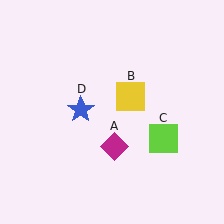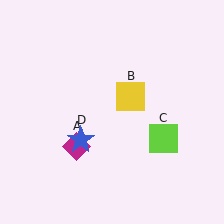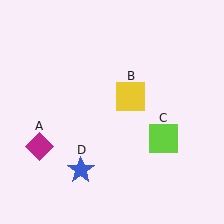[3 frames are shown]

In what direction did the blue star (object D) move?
The blue star (object D) moved down.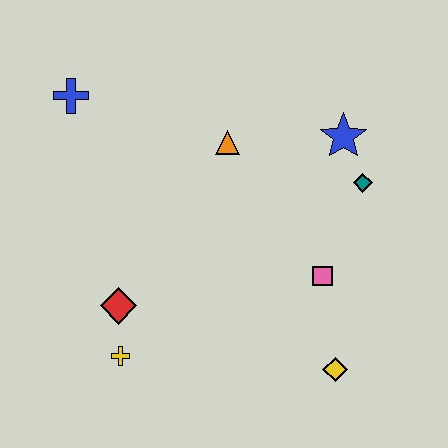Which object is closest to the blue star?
The teal diamond is closest to the blue star.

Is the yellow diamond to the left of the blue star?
Yes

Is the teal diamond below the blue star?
Yes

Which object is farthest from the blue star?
The yellow cross is farthest from the blue star.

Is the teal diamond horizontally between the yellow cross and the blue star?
No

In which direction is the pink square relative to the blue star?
The pink square is below the blue star.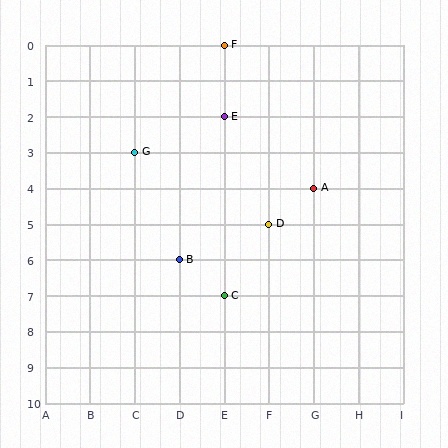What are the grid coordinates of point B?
Point B is at grid coordinates (D, 6).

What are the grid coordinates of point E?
Point E is at grid coordinates (E, 2).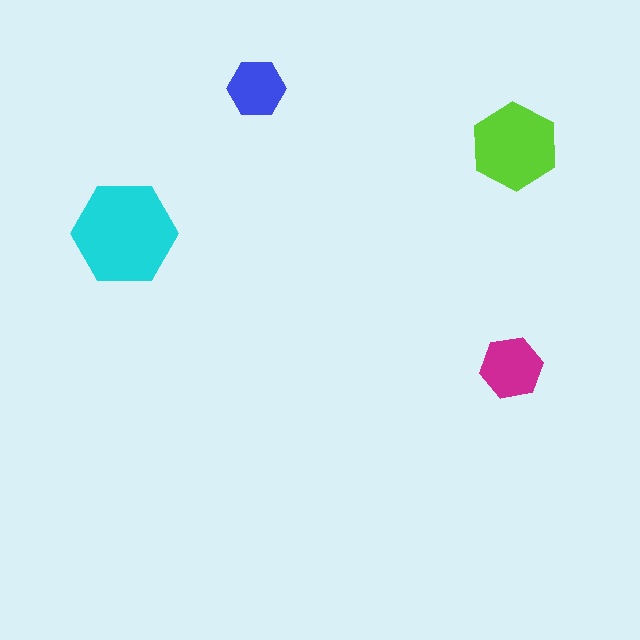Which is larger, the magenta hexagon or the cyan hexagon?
The cyan one.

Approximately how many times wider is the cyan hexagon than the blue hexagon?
About 2 times wider.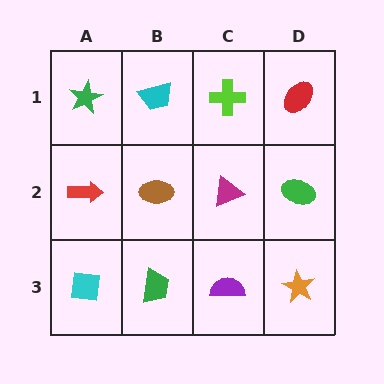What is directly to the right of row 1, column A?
A cyan trapezoid.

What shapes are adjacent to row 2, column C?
A lime cross (row 1, column C), a purple semicircle (row 3, column C), a brown ellipse (row 2, column B), a green ellipse (row 2, column D).